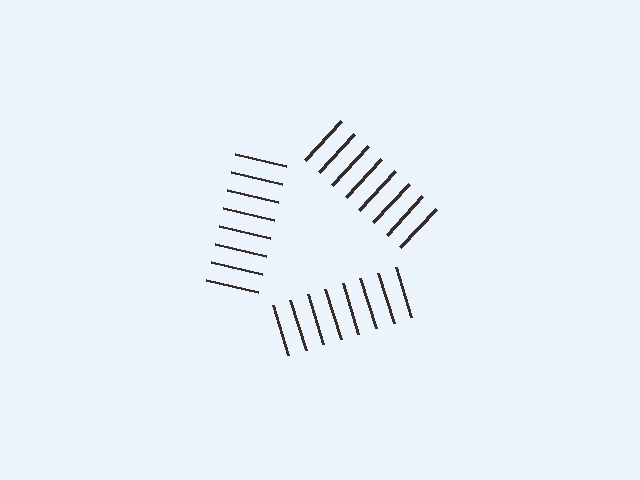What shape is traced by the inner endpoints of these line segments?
An illusory triangle — the line segments terminate on its edges but no continuous stroke is drawn.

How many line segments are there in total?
24 — 8 along each of the 3 edges.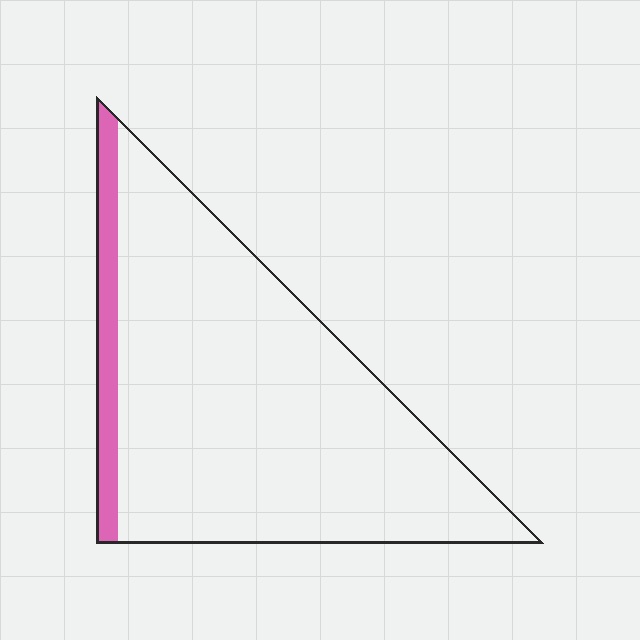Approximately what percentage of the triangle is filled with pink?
Approximately 10%.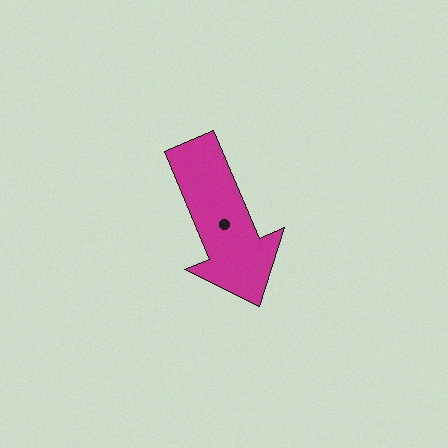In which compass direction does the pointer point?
Southeast.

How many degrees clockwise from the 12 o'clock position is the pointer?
Approximately 157 degrees.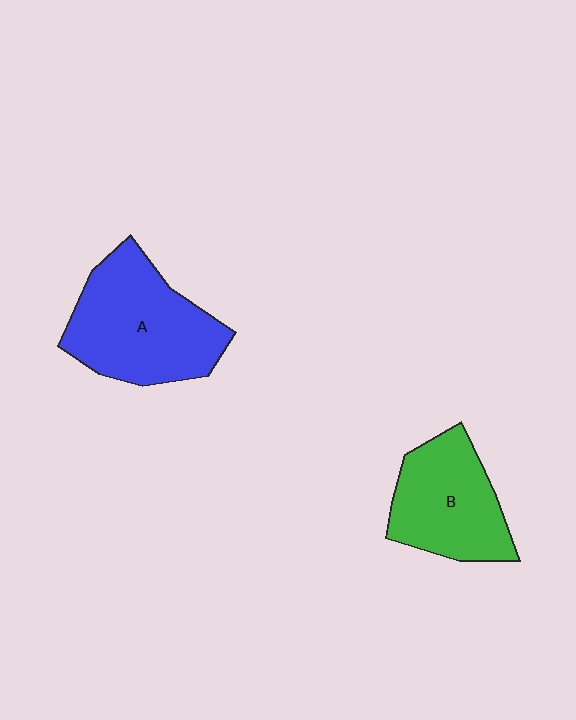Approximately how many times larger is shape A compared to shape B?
Approximately 1.3 times.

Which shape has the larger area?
Shape A (blue).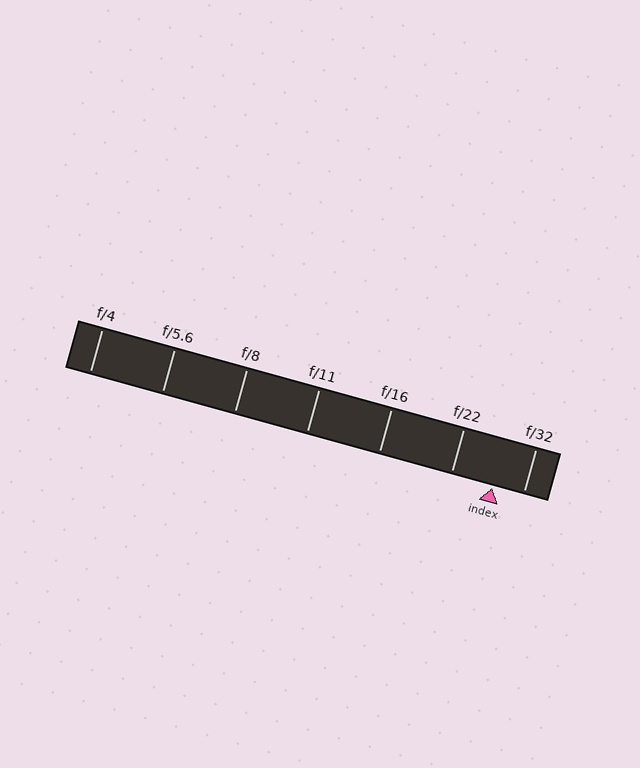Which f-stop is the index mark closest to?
The index mark is closest to f/32.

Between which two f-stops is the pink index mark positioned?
The index mark is between f/22 and f/32.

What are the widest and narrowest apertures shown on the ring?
The widest aperture shown is f/4 and the narrowest is f/32.